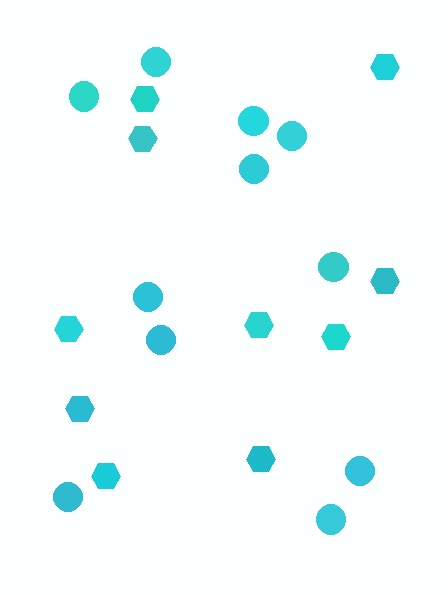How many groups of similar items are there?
There are 2 groups: one group of circles (11) and one group of hexagons (10).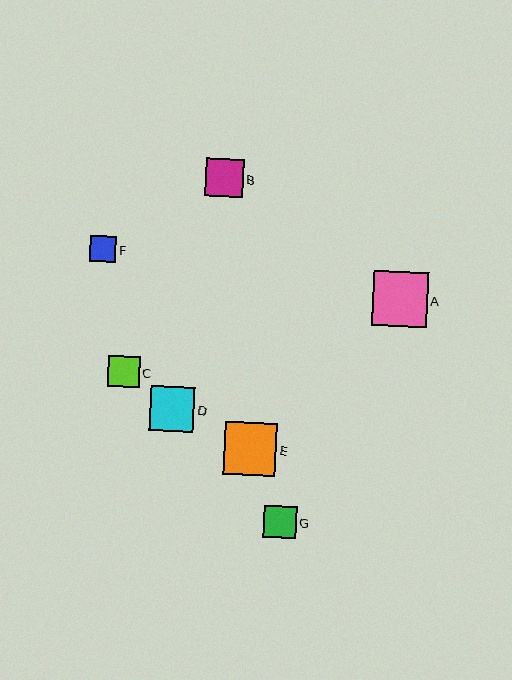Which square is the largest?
Square A is the largest with a size of approximately 55 pixels.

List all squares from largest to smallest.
From largest to smallest: A, E, D, B, G, C, F.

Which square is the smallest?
Square F is the smallest with a size of approximately 26 pixels.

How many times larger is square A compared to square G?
Square A is approximately 1.7 times the size of square G.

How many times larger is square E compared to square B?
Square E is approximately 1.4 times the size of square B.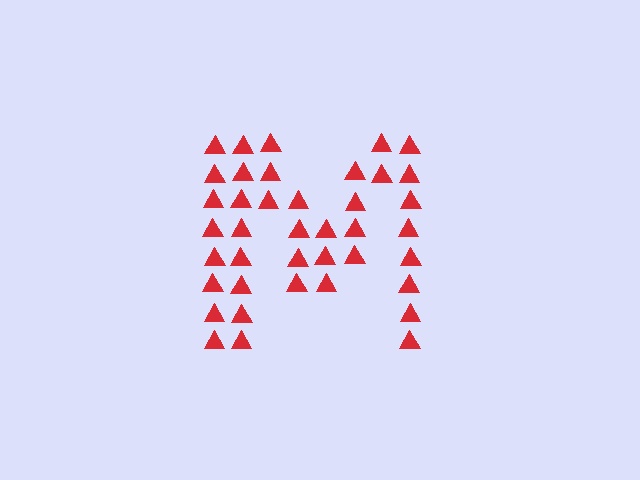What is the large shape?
The large shape is the letter M.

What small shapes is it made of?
It is made of small triangles.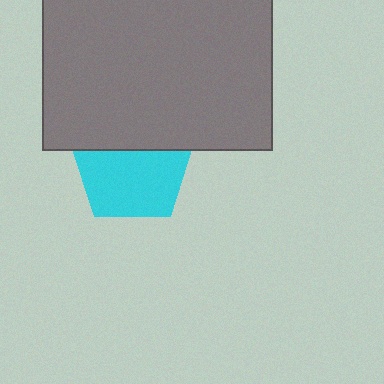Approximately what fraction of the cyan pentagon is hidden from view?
Roughly 37% of the cyan pentagon is hidden behind the gray rectangle.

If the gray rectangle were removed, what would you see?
You would see the complete cyan pentagon.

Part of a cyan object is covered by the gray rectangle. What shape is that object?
It is a pentagon.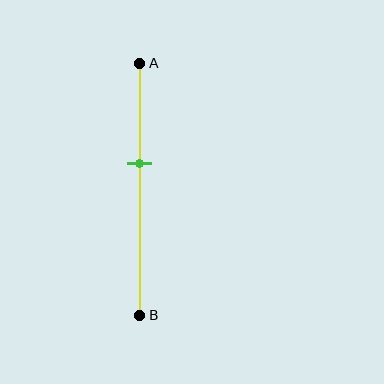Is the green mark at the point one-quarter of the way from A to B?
No, the mark is at about 40% from A, not at the 25% one-quarter point.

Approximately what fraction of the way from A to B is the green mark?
The green mark is approximately 40% of the way from A to B.